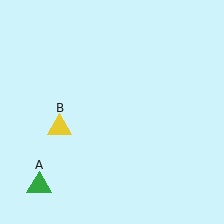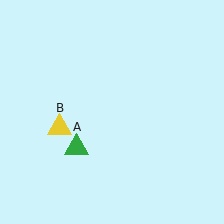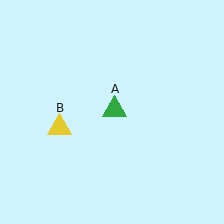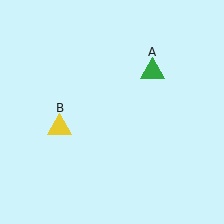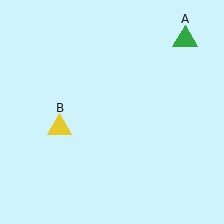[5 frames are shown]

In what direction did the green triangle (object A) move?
The green triangle (object A) moved up and to the right.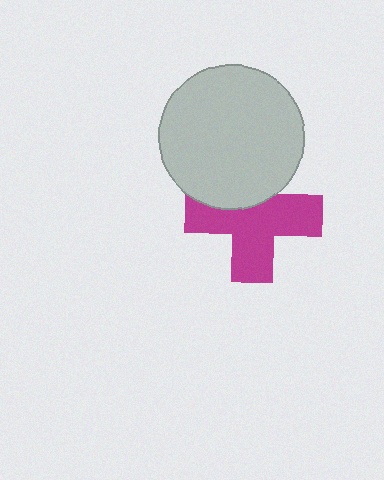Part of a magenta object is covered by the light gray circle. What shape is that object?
It is a cross.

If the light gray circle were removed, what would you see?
You would see the complete magenta cross.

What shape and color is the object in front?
The object in front is a light gray circle.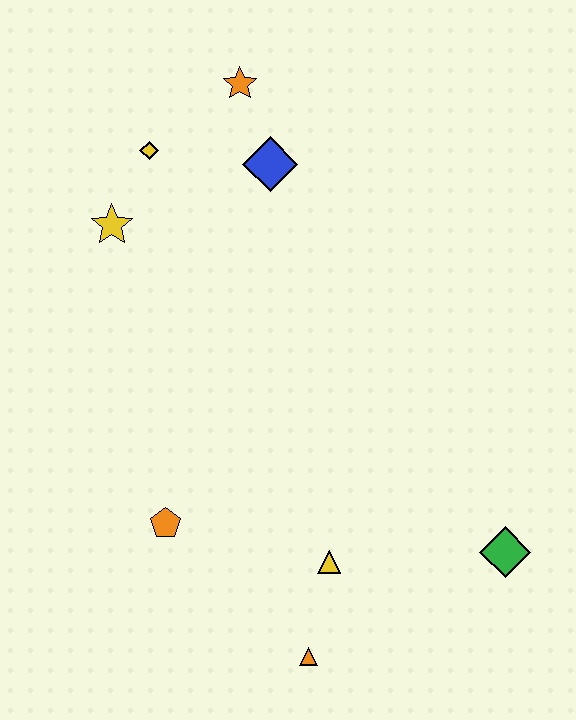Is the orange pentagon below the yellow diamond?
Yes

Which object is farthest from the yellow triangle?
The orange star is farthest from the yellow triangle.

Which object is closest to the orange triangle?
The yellow triangle is closest to the orange triangle.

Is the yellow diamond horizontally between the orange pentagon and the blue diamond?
No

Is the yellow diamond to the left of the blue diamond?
Yes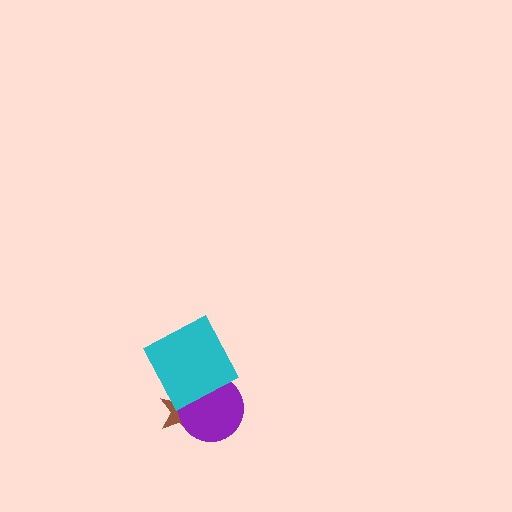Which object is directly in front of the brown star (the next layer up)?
The purple circle is directly in front of the brown star.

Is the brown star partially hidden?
Yes, it is partially covered by another shape.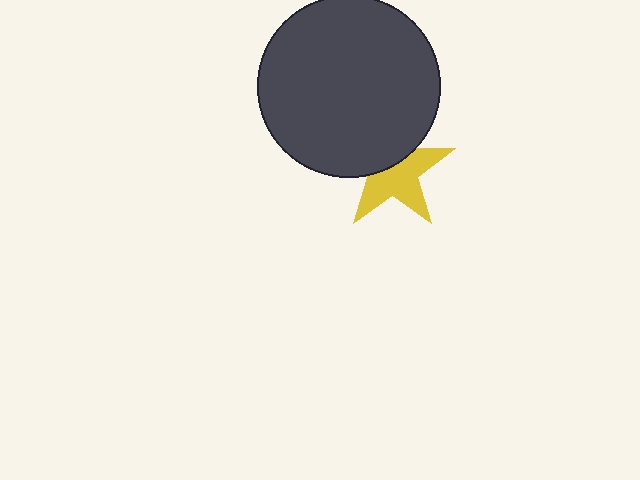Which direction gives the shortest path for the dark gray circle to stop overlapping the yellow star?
Moving up gives the shortest separation.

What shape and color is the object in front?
The object in front is a dark gray circle.